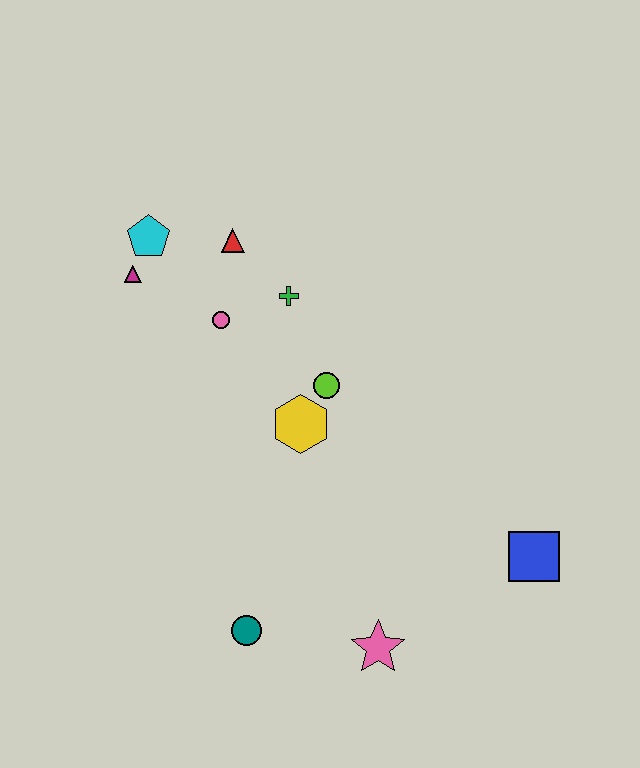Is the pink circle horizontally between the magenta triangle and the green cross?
Yes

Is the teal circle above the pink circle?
No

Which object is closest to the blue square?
The pink star is closest to the blue square.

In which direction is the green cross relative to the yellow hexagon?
The green cross is above the yellow hexagon.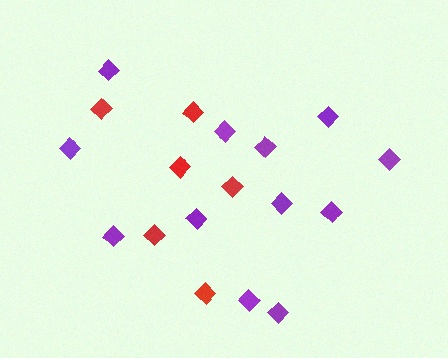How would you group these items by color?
There are 2 groups: one group of purple diamonds (12) and one group of red diamonds (6).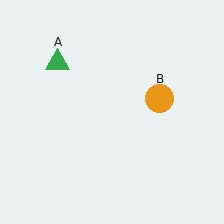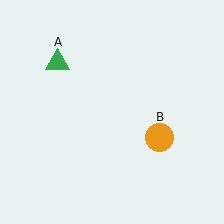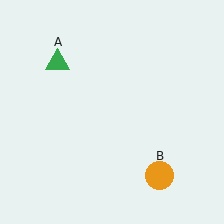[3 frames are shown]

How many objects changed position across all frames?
1 object changed position: orange circle (object B).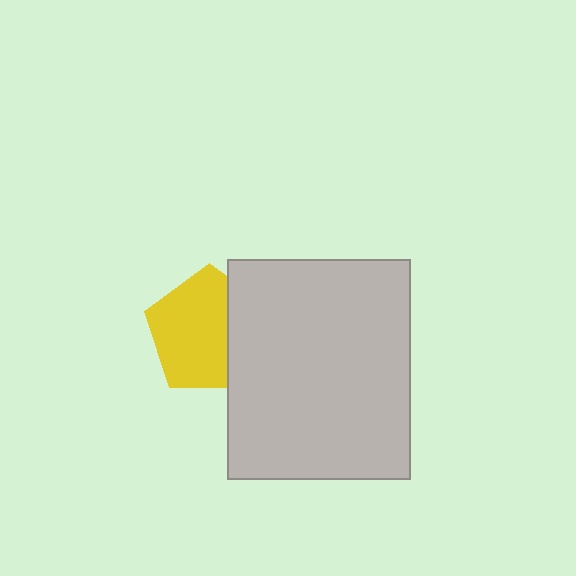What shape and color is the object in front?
The object in front is a light gray rectangle.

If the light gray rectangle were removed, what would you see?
You would see the complete yellow pentagon.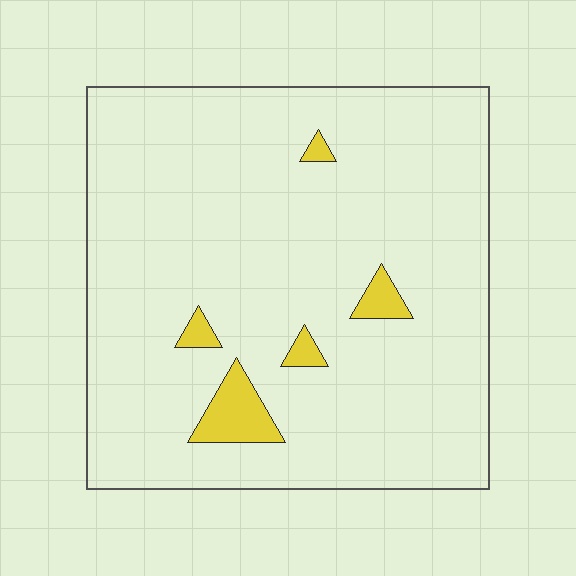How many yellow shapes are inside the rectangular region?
5.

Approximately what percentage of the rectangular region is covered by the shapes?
Approximately 5%.